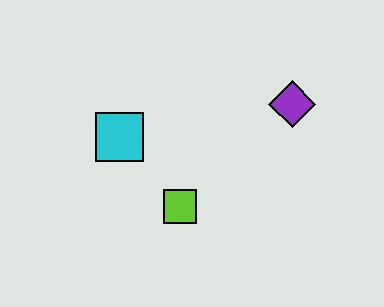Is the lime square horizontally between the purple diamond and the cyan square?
Yes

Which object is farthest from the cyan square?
The purple diamond is farthest from the cyan square.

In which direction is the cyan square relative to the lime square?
The cyan square is above the lime square.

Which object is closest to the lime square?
The cyan square is closest to the lime square.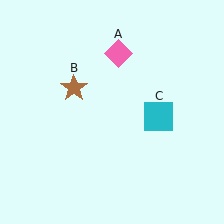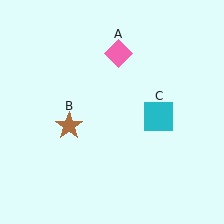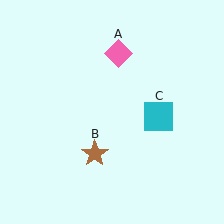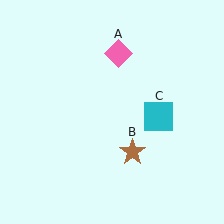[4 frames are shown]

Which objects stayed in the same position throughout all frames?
Pink diamond (object A) and cyan square (object C) remained stationary.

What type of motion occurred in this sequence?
The brown star (object B) rotated counterclockwise around the center of the scene.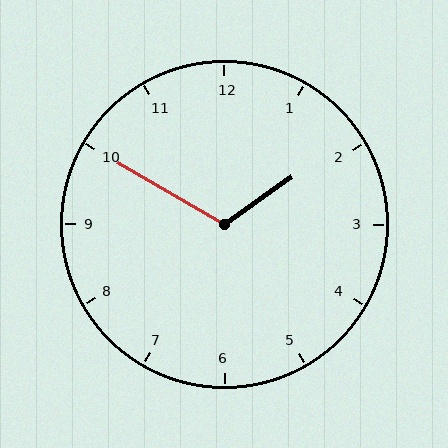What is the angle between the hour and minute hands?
Approximately 115 degrees.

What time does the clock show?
1:50.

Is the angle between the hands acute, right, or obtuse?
It is obtuse.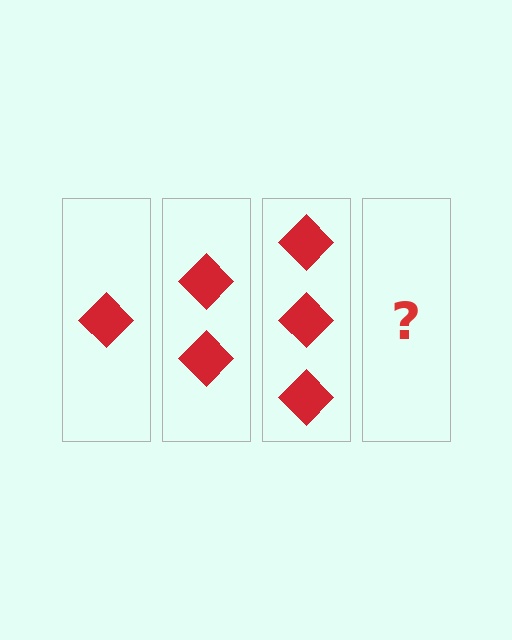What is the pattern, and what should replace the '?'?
The pattern is that each step adds one more diamond. The '?' should be 4 diamonds.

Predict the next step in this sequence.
The next step is 4 diamonds.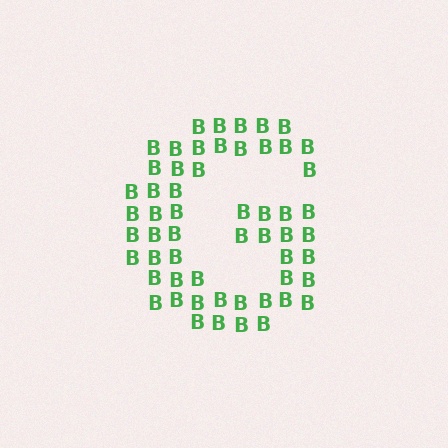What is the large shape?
The large shape is the letter G.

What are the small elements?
The small elements are letter B's.